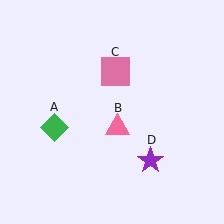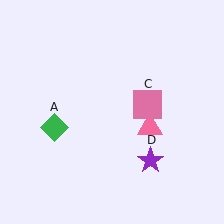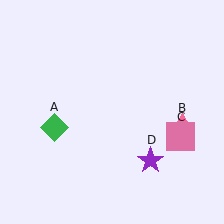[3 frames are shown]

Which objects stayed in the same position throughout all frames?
Green diamond (object A) and purple star (object D) remained stationary.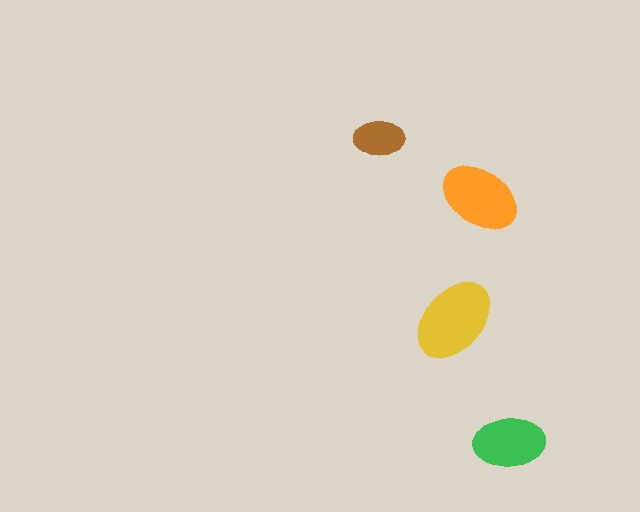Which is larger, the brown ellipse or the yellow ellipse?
The yellow one.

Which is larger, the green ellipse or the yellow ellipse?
The yellow one.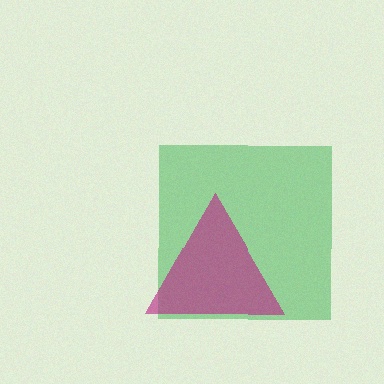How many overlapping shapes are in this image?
There are 2 overlapping shapes in the image.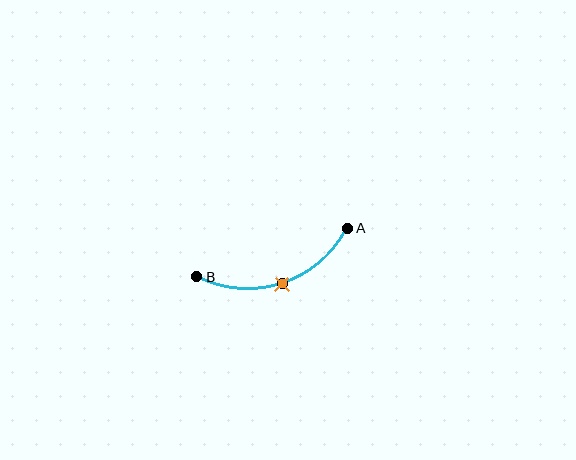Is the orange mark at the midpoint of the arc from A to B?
Yes. The orange mark lies on the arc at equal arc-length from both A and B — it is the arc midpoint.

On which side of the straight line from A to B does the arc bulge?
The arc bulges below the straight line connecting A and B.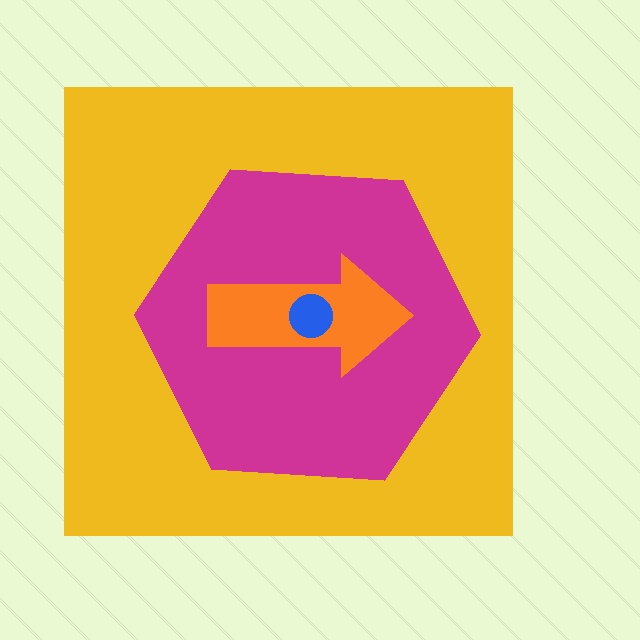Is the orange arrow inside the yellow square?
Yes.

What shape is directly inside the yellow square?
The magenta hexagon.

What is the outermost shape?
The yellow square.